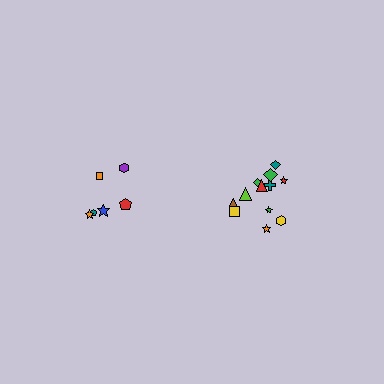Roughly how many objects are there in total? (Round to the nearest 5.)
Roughly 20 objects in total.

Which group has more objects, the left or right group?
The right group.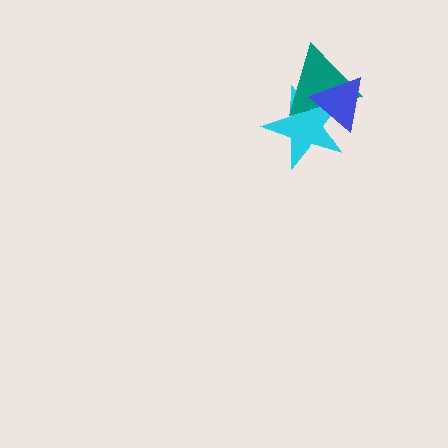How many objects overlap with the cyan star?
2 objects overlap with the cyan star.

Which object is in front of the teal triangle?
The blue triangle is in front of the teal triangle.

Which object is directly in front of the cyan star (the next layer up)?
The teal triangle is directly in front of the cyan star.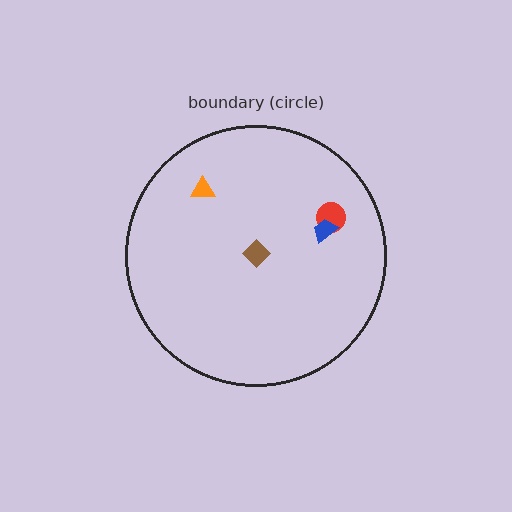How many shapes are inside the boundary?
4 inside, 0 outside.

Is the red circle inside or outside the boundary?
Inside.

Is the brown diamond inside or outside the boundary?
Inside.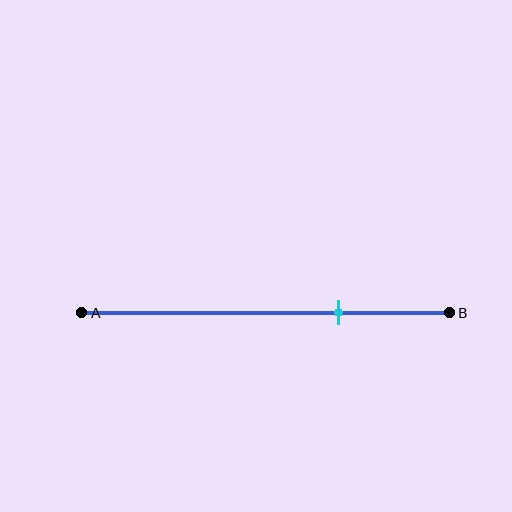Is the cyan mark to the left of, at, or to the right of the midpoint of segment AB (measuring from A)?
The cyan mark is to the right of the midpoint of segment AB.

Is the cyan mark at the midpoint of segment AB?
No, the mark is at about 70% from A, not at the 50% midpoint.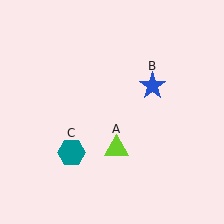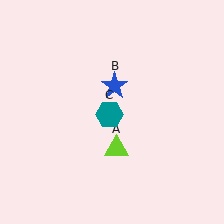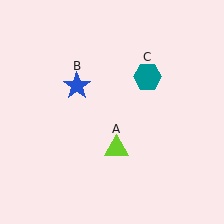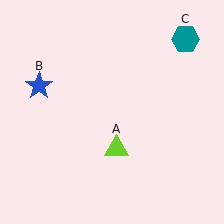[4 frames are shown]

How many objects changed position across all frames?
2 objects changed position: blue star (object B), teal hexagon (object C).